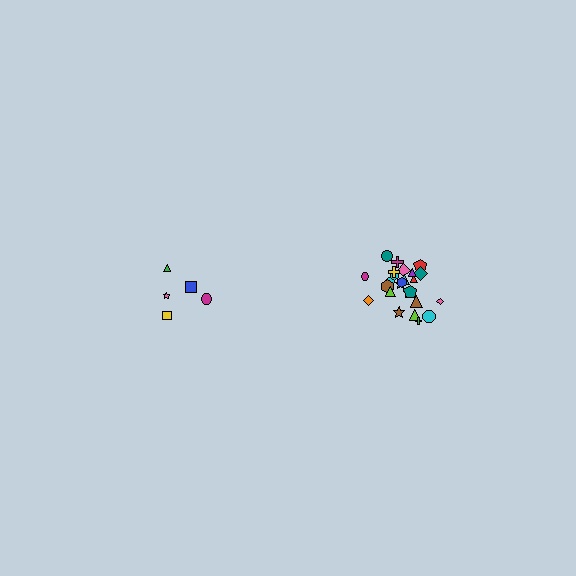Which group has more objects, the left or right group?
The right group.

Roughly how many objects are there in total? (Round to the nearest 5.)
Roughly 30 objects in total.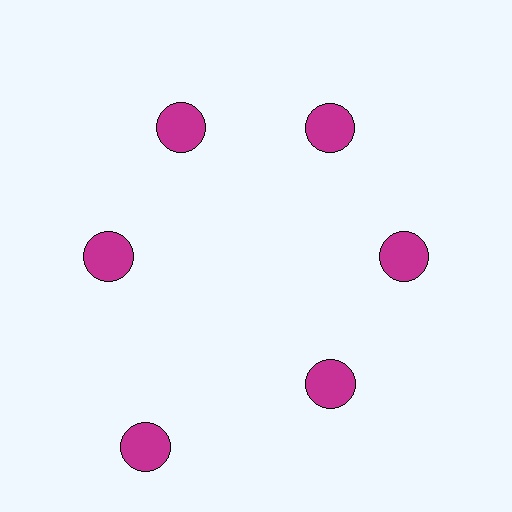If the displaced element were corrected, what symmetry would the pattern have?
It would have 6-fold rotational symmetry — the pattern would map onto itself every 60 degrees.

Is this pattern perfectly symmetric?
No. The 6 magenta circles are arranged in a ring, but one element near the 7 o'clock position is pushed outward from the center, breaking the 6-fold rotational symmetry.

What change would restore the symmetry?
The symmetry would be restored by moving it inward, back onto the ring so that all 6 circles sit at equal angles and equal distance from the center.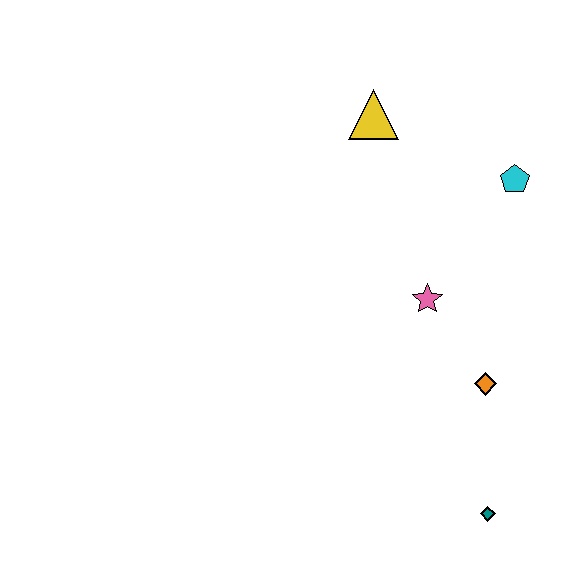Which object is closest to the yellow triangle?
The cyan pentagon is closest to the yellow triangle.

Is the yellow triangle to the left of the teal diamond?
Yes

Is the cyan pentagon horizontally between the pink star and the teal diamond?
No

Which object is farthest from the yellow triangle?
The teal diamond is farthest from the yellow triangle.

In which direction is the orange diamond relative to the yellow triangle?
The orange diamond is below the yellow triangle.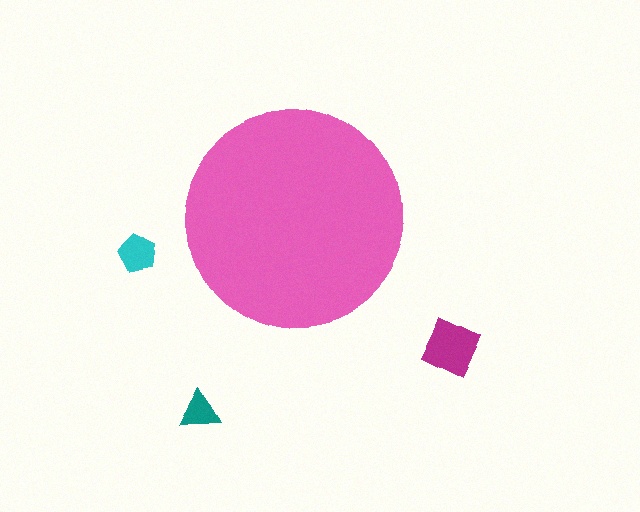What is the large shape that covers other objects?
A pink circle.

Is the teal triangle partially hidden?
No, the teal triangle is fully visible.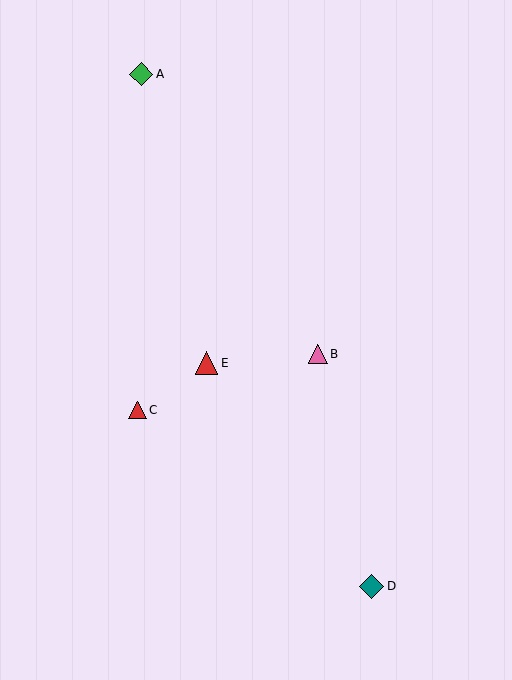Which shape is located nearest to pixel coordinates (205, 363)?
The red triangle (labeled E) at (207, 363) is nearest to that location.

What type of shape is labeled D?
Shape D is a teal diamond.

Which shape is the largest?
The teal diamond (labeled D) is the largest.